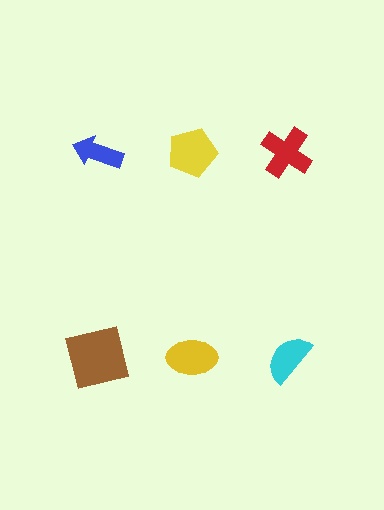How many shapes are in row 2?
3 shapes.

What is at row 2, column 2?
A yellow ellipse.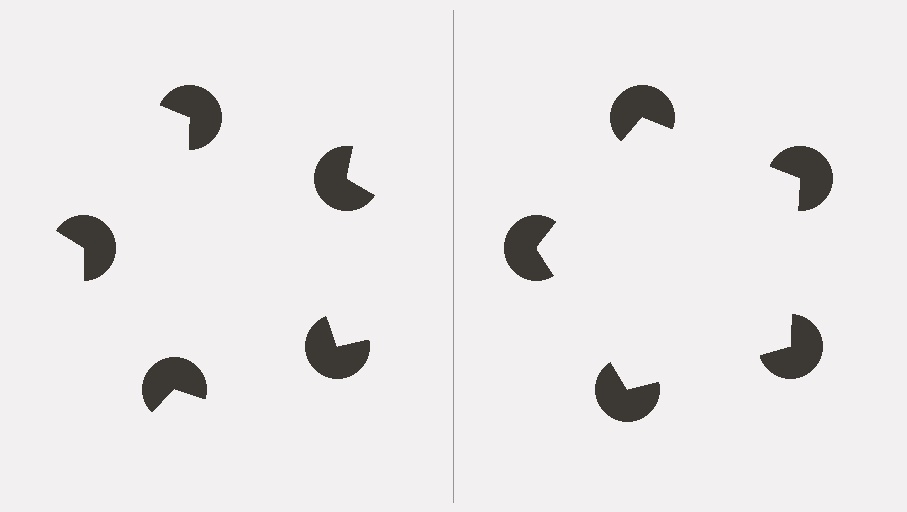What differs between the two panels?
The pac-man discs are positioned identically on both sides; only the wedge orientations differ. On the right they align to a pentagon; on the left they are misaligned.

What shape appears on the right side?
An illusory pentagon.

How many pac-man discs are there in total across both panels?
10 — 5 on each side.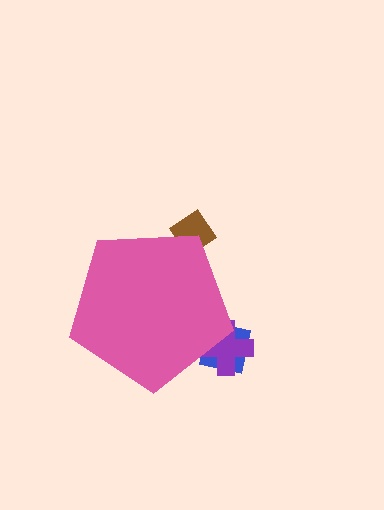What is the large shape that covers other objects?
A pink pentagon.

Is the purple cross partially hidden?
Yes, the purple cross is partially hidden behind the pink pentagon.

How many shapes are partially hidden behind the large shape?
3 shapes are partially hidden.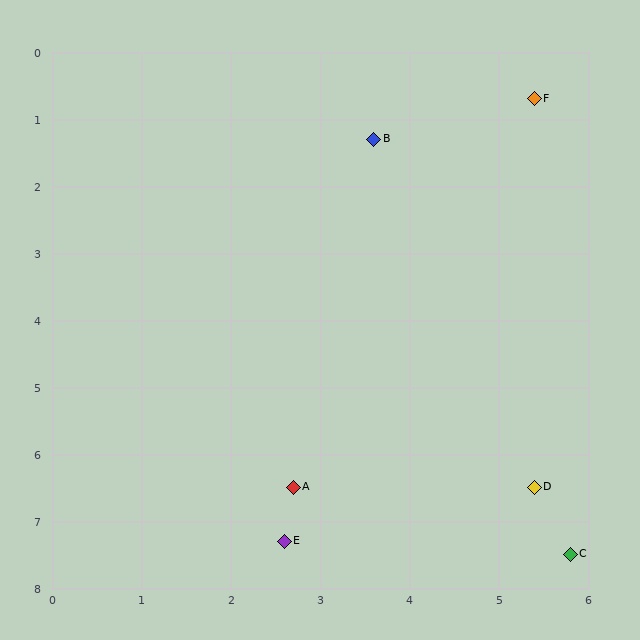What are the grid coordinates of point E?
Point E is at approximately (2.6, 7.3).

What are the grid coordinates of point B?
Point B is at approximately (3.6, 1.3).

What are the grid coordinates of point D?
Point D is at approximately (5.4, 6.5).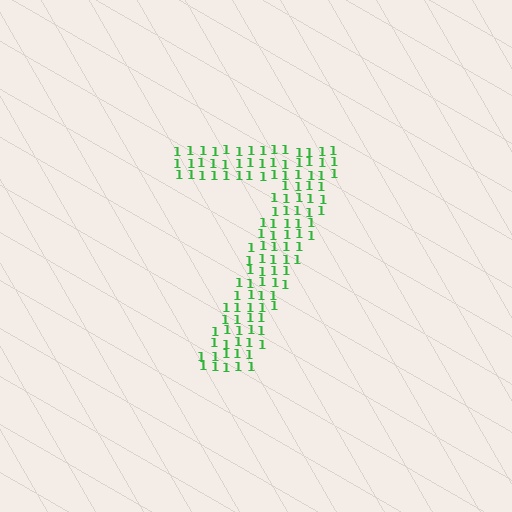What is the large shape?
The large shape is the digit 7.